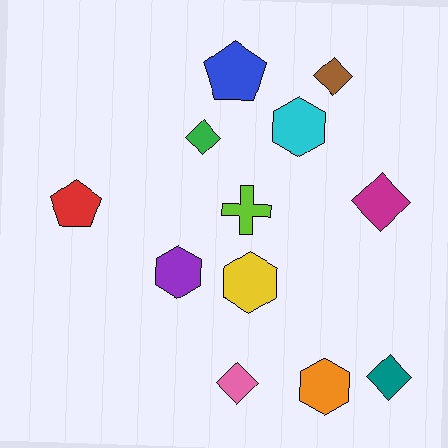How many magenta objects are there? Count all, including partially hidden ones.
There is 1 magenta object.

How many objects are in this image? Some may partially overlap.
There are 12 objects.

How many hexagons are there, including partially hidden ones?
There are 4 hexagons.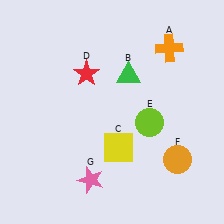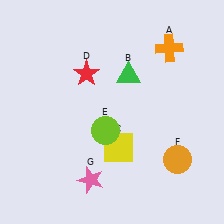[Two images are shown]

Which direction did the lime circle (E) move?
The lime circle (E) moved left.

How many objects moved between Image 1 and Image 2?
1 object moved between the two images.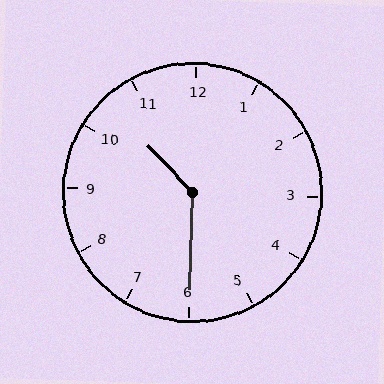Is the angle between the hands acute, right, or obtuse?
It is obtuse.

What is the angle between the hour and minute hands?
Approximately 135 degrees.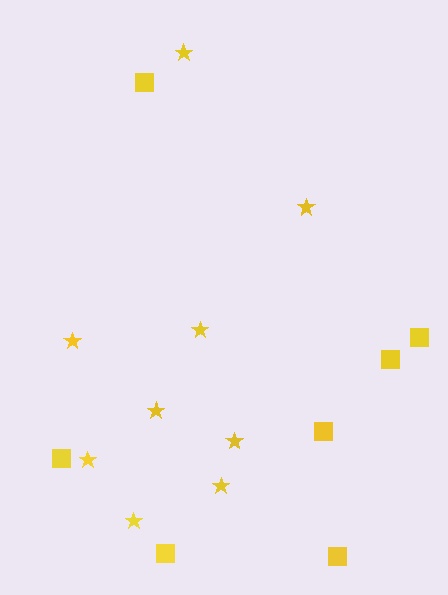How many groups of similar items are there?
There are 2 groups: one group of stars (9) and one group of squares (7).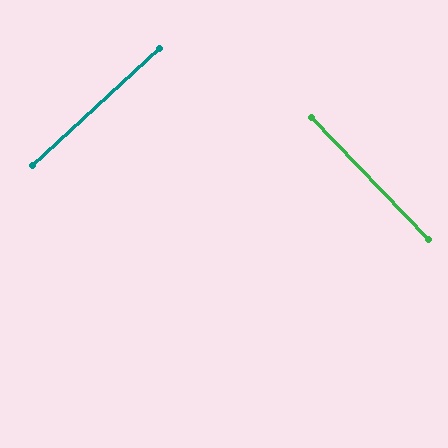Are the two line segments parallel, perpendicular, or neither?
Perpendicular — they meet at approximately 89°.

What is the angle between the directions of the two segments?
Approximately 89 degrees.